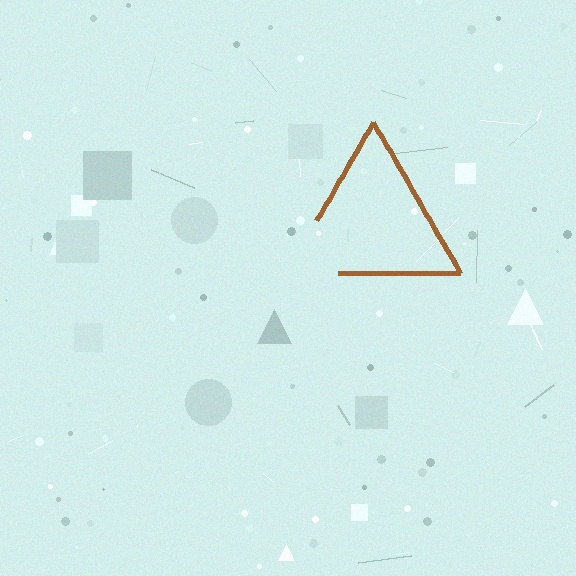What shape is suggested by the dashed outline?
The dashed outline suggests a triangle.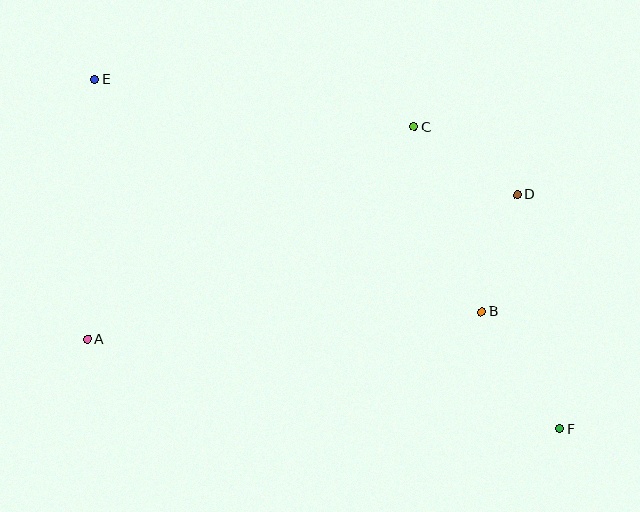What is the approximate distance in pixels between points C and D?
The distance between C and D is approximately 124 pixels.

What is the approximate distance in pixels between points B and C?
The distance between B and C is approximately 196 pixels.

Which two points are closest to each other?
Points B and D are closest to each other.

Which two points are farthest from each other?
Points E and F are farthest from each other.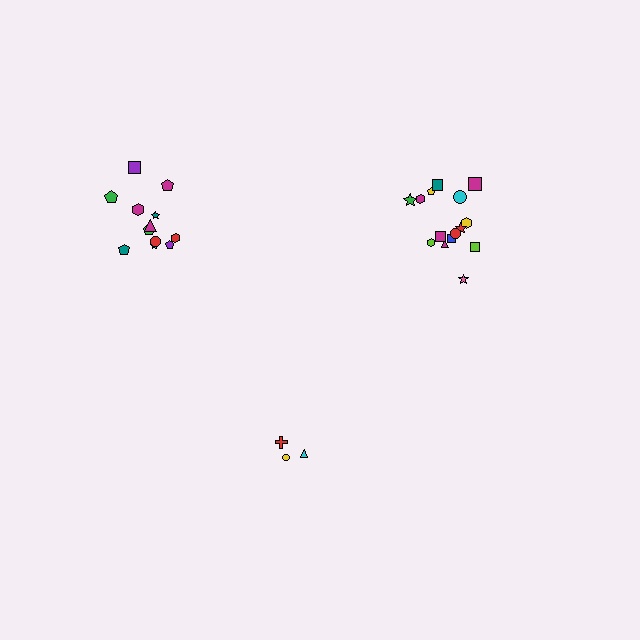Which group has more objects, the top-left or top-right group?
The top-right group.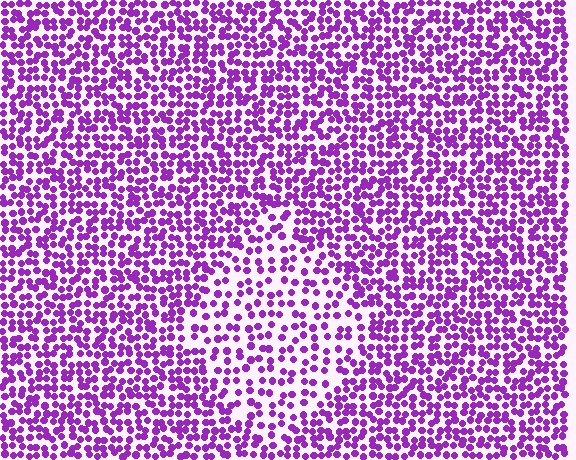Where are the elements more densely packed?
The elements are more densely packed outside the diamond boundary.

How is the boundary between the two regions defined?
The boundary is defined by a change in element density (approximately 1.8x ratio). All elements are the same color, size, and shape.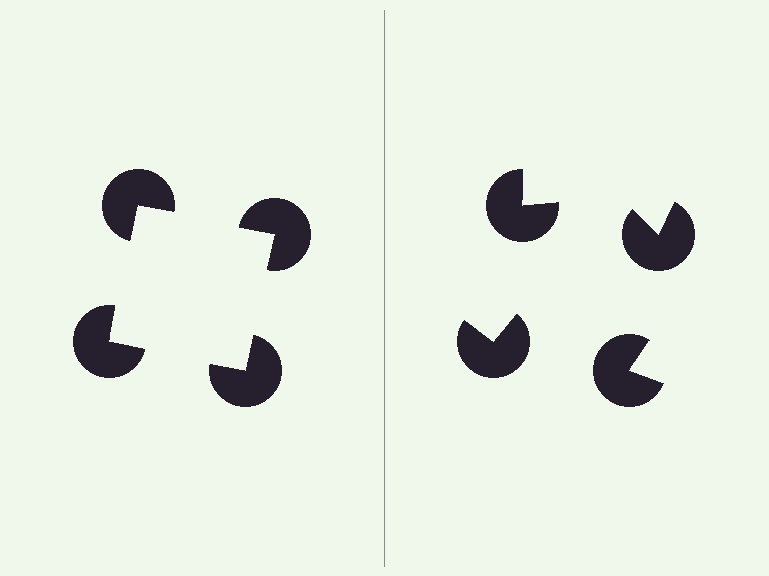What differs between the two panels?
The pac-man discs are positioned identically on both sides; only the wedge orientations differ. On the left they align to a square; on the right they are misaligned.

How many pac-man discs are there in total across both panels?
8 — 4 on each side.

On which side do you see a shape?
An illusory square appears on the left side. On the right side the wedge cuts are rotated, so no coherent shape forms.